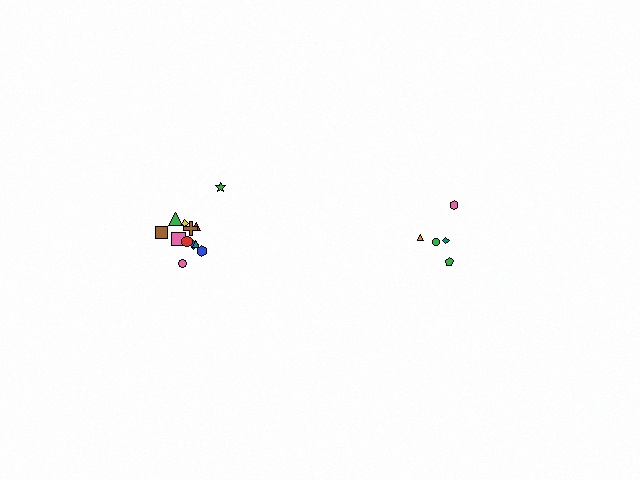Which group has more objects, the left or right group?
The left group.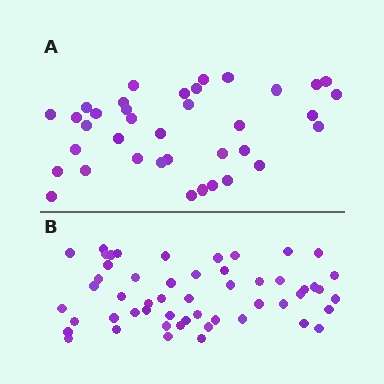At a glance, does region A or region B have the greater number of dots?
Region B (the bottom region) has more dots.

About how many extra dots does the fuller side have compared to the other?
Region B has approximately 15 more dots than region A.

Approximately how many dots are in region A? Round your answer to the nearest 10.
About 40 dots. (The exact count is 37, which rounds to 40.)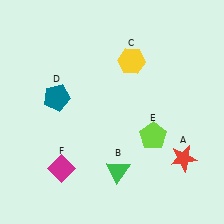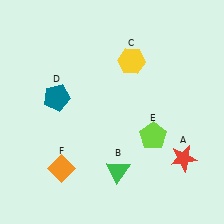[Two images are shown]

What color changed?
The diamond (F) changed from magenta in Image 1 to orange in Image 2.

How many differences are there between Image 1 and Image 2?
There is 1 difference between the two images.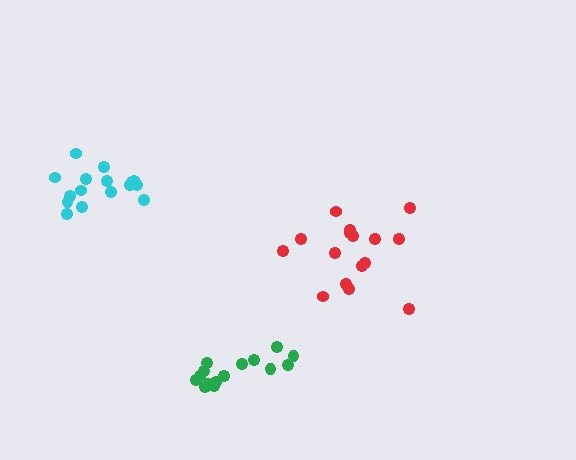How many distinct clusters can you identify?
There are 3 distinct clusters.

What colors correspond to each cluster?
The clusters are colored: cyan, green, red.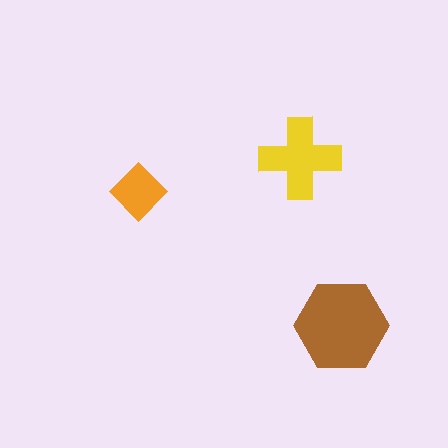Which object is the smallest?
The orange diamond.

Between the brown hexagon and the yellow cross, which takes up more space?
The brown hexagon.